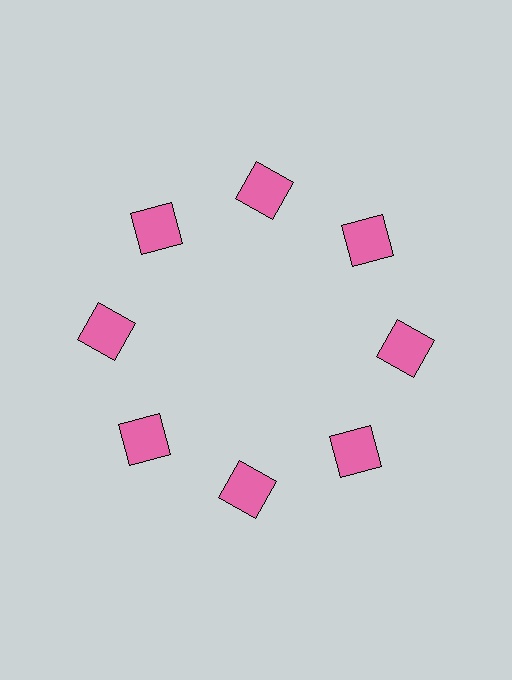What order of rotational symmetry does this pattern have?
This pattern has 8-fold rotational symmetry.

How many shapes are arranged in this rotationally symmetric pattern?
There are 8 shapes, arranged in 8 groups of 1.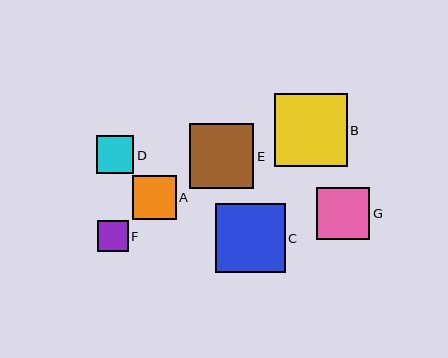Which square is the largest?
Square B is the largest with a size of approximately 73 pixels.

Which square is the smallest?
Square F is the smallest with a size of approximately 31 pixels.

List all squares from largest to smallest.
From largest to smallest: B, C, E, G, A, D, F.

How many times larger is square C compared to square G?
Square C is approximately 1.3 times the size of square G.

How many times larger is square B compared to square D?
Square B is approximately 1.9 times the size of square D.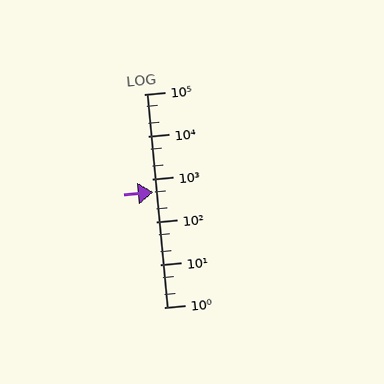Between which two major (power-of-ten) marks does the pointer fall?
The pointer is between 100 and 1000.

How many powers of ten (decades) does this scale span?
The scale spans 5 decades, from 1 to 100000.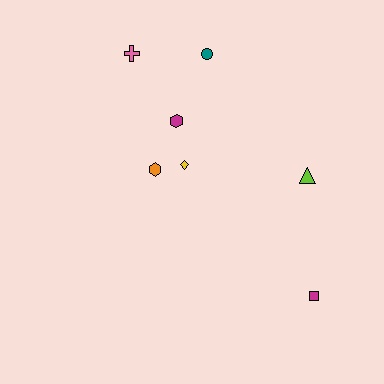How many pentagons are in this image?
There are no pentagons.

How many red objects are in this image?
There are no red objects.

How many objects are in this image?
There are 7 objects.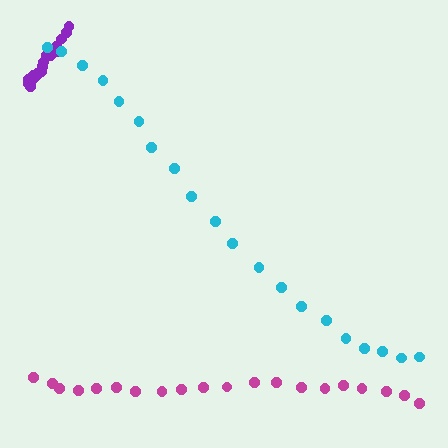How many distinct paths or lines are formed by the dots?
There are 3 distinct paths.